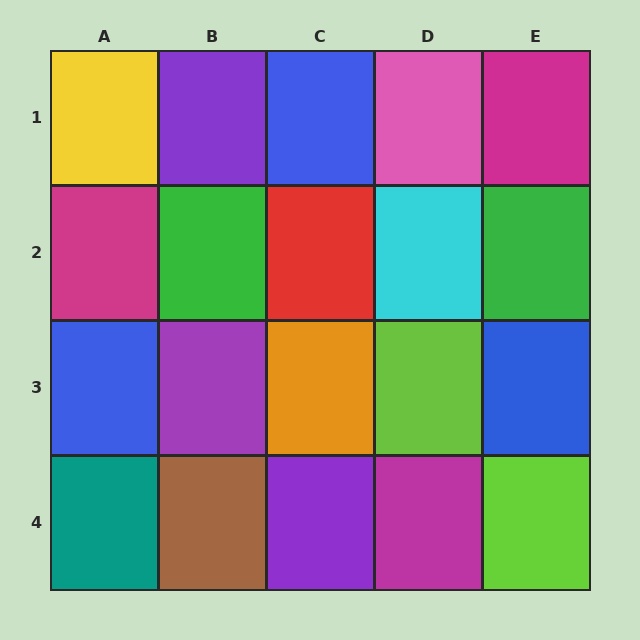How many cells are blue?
3 cells are blue.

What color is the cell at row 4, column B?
Brown.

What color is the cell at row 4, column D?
Magenta.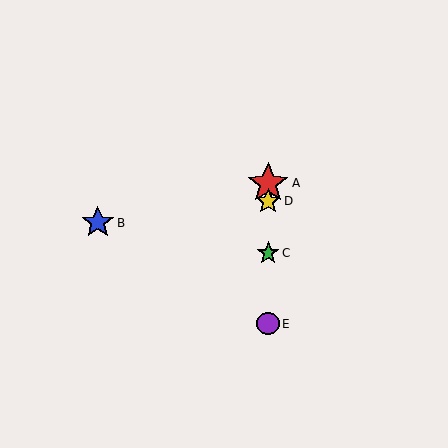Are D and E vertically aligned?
Yes, both are at x≈268.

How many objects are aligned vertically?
4 objects (A, C, D, E) are aligned vertically.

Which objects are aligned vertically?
Objects A, C, D, E are aligned vertically.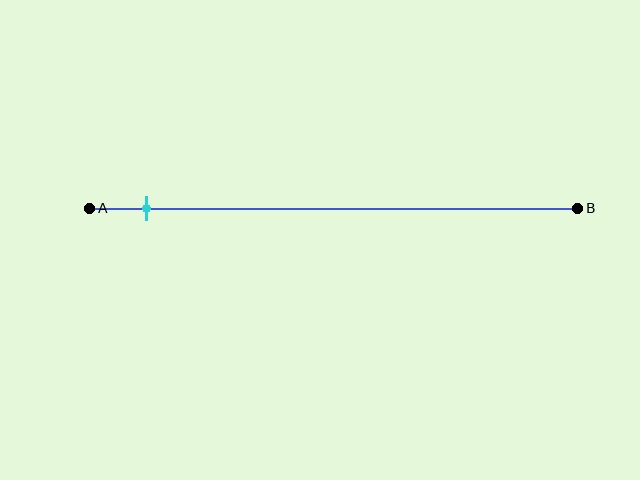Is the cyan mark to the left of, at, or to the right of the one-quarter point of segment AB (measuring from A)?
The cyan mark is to the left of the one-quarter point of segment AB.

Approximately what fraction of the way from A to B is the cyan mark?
The cyan mark is approximately 10% of the way from A to B.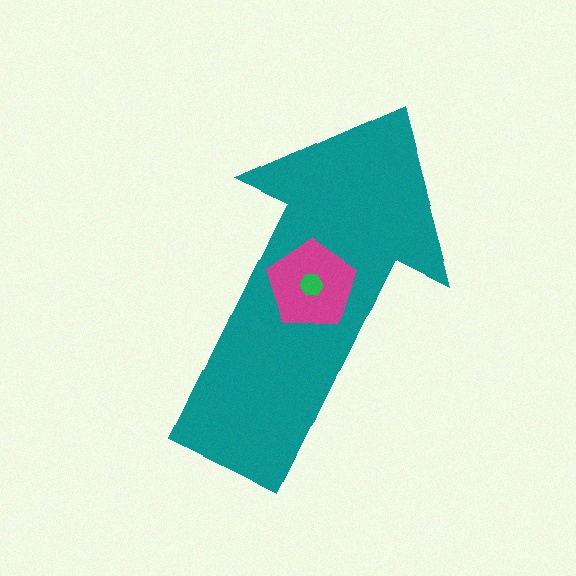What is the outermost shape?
The teal arrow.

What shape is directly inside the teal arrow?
The magenta pentagon.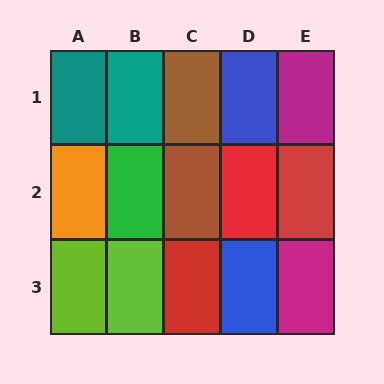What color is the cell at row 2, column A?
Orange.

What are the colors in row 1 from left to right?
Teal, teal, brown, blue, magenta.